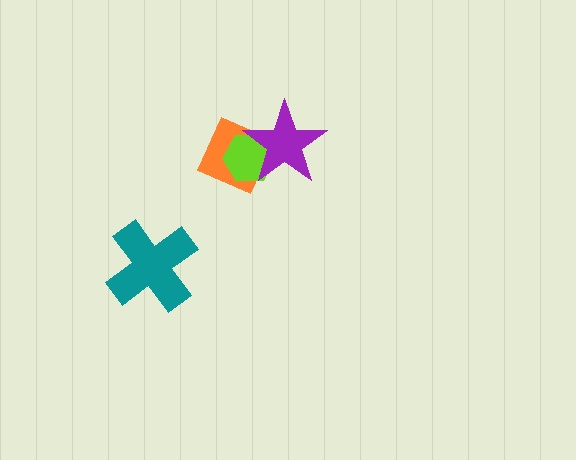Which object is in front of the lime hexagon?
The purple star is in front of the lime hexagon.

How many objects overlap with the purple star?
2 objects overlap with the purple star.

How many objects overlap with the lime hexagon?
2 objects overlap with the lime hexagon.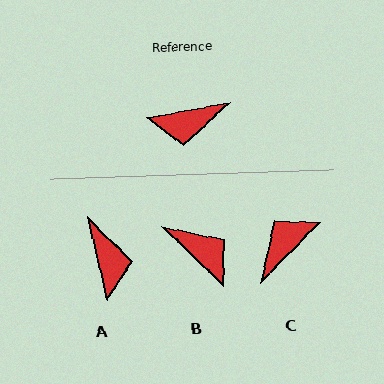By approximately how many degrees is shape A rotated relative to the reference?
Approximately 93 degrees counter-clockwise.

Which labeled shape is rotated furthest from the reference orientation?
C, about 146 degrees away.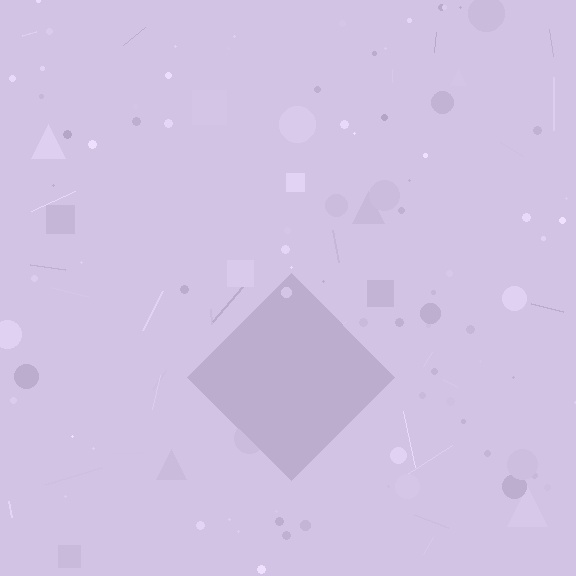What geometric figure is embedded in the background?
A diamond is embedded in the background.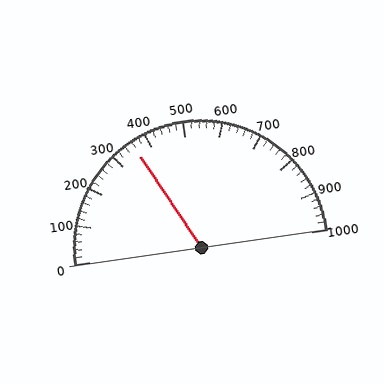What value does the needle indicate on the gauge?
The needle indicates approximately 360.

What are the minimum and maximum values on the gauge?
The gauge ranges from 0 to 1000.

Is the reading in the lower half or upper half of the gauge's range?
The reading is in the lower half of the range (0 to 1000).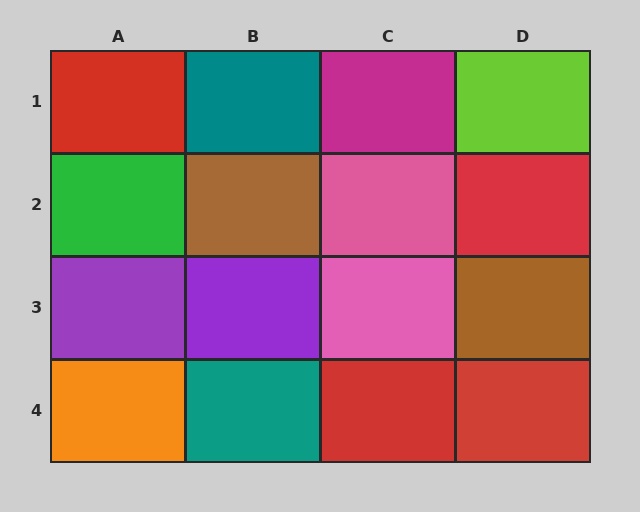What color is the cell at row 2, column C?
Pink.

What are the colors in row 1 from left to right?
Red, teal, magenta, lime.